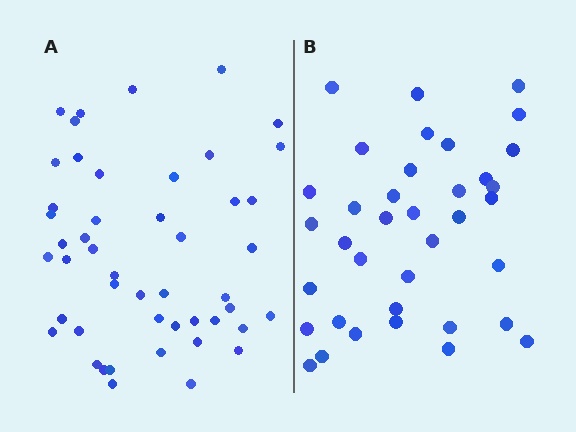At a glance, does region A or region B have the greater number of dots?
Region A (the left region) has more dots.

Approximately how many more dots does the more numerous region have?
Region A has roughly 12 or so more dots than region B.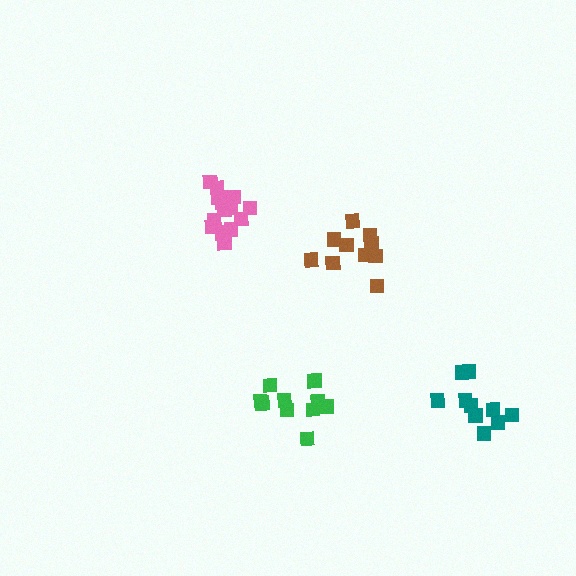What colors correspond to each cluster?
The clusters are colored: green, pink, brown, teal.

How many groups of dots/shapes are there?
There are 4 groups.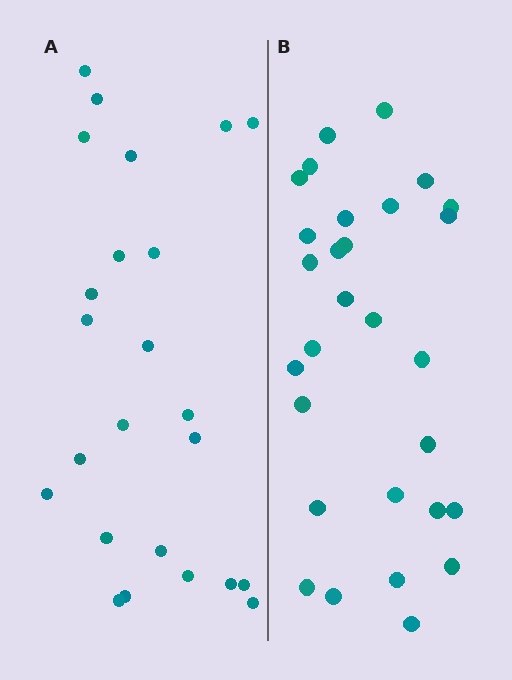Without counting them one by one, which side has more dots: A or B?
Region B (the right region) has more dots.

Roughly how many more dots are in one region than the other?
Region B has about 5 more dots than region A.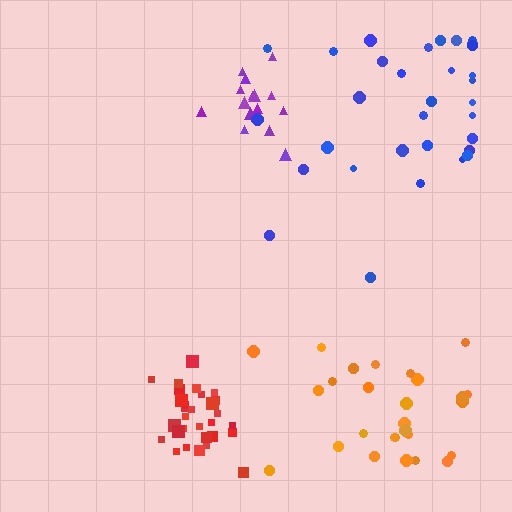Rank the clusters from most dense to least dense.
red, purple, orange, blue.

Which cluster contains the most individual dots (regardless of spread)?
Blue (32).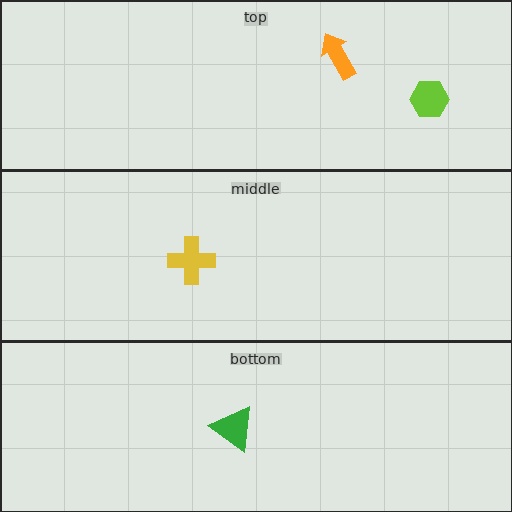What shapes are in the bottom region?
The green triangle.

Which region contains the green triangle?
The bottom region.